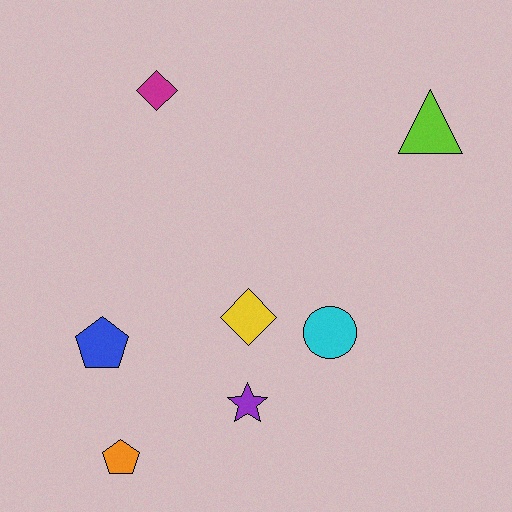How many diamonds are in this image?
There are 2 diamonds.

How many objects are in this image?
There are 7 objects.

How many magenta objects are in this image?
There is 1 magenta object.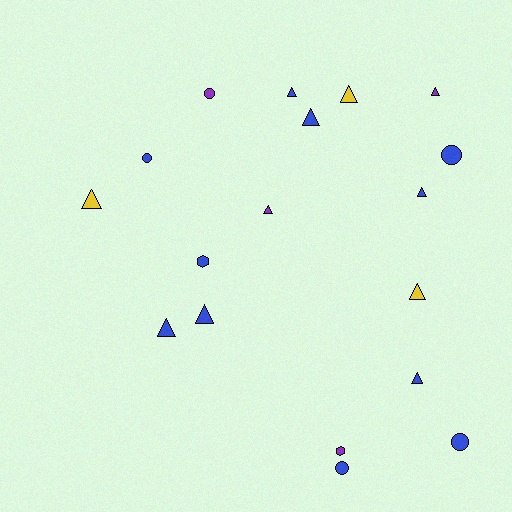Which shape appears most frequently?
Triangle, with 11 objects.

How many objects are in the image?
There are 18 objects.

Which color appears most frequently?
Blue, with 11 objects.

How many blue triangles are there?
There are 6 blue triangles.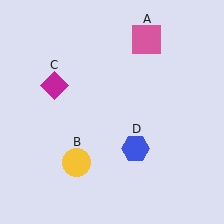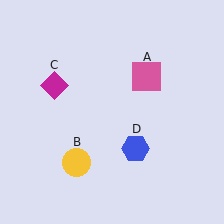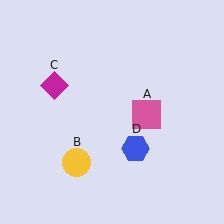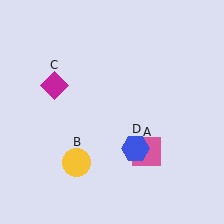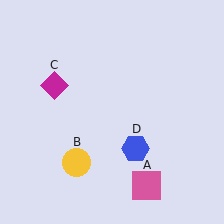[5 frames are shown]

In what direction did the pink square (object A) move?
The pink square (object A) moved down.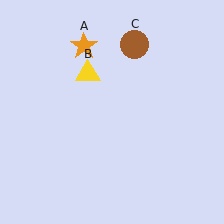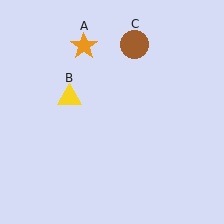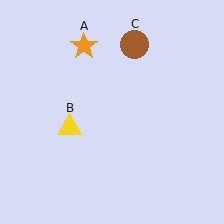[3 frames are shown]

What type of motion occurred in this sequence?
The yellow triangle (object B) rotated counterclockwise around the center of the scene.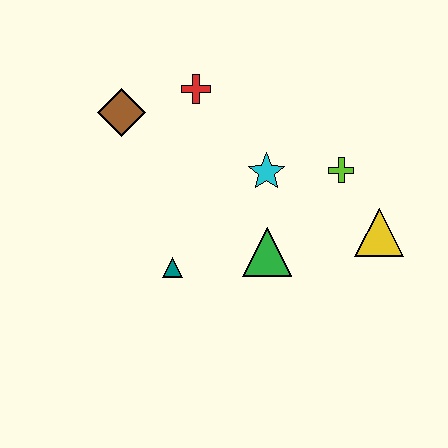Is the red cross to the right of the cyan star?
No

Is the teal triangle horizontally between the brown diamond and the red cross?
Yes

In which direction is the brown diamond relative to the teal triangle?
The brown diamond is above the teal triangle.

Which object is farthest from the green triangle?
The brown diamond is farthest from the green triangle.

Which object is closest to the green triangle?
The cyan star is closest to the green triangle.